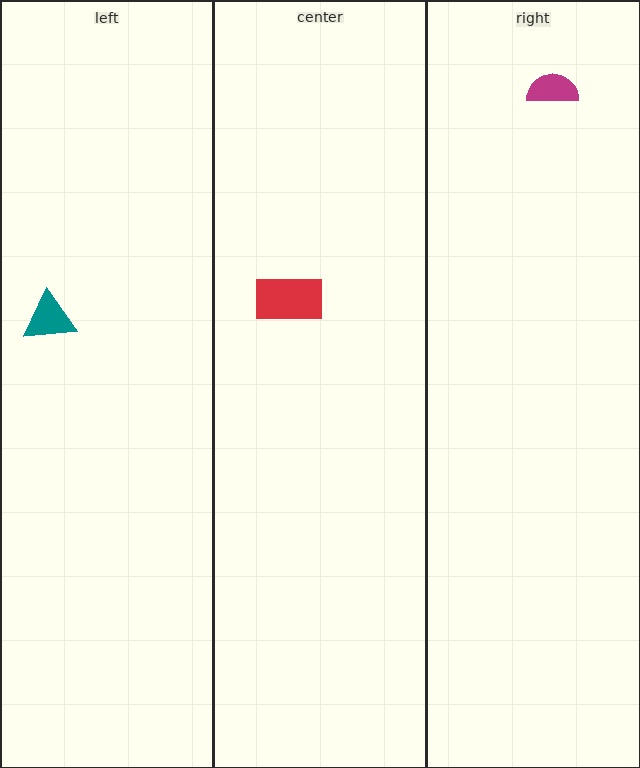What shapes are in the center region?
The red rectangle.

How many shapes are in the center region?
1.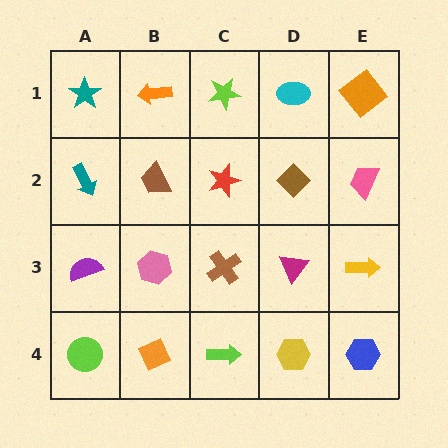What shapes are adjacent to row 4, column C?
A brown cross (row 3, column C), an orange diamond (row 4, column B), a yellow hexagon (row 4, column D).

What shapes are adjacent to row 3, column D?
A brown diamond (row 2, column D), a yellow hexagon (row 4, column D), a brown cross (row 3, column C), a yellow arrow (row 3, column E).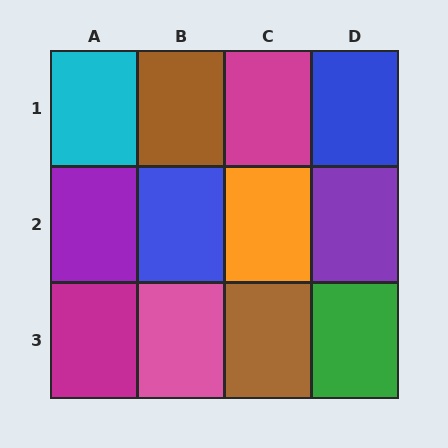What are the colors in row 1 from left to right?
Cyan, brown, magenta, blue.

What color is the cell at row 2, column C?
Orange.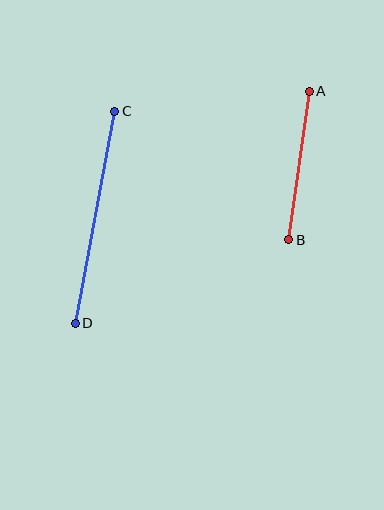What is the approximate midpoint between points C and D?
The midpoint is at approximately (95, 217) pixels.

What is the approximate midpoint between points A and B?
The midpoint is at approximately (299, 165) pixels.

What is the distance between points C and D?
The distance is approximately 216 pixels.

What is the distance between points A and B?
The distance is approximately 150 pixels.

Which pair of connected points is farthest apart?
Points C and D are farthest apart.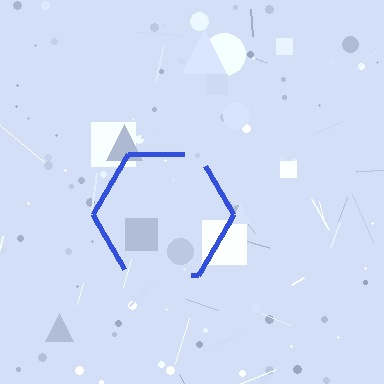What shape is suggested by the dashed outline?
The dashed outline suggests a hexagon.